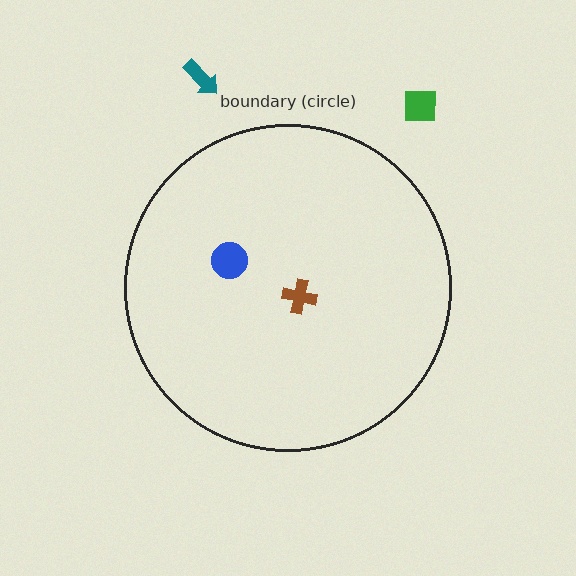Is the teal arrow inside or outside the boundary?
Outside.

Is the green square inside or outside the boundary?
Outside.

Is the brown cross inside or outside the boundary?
Inside.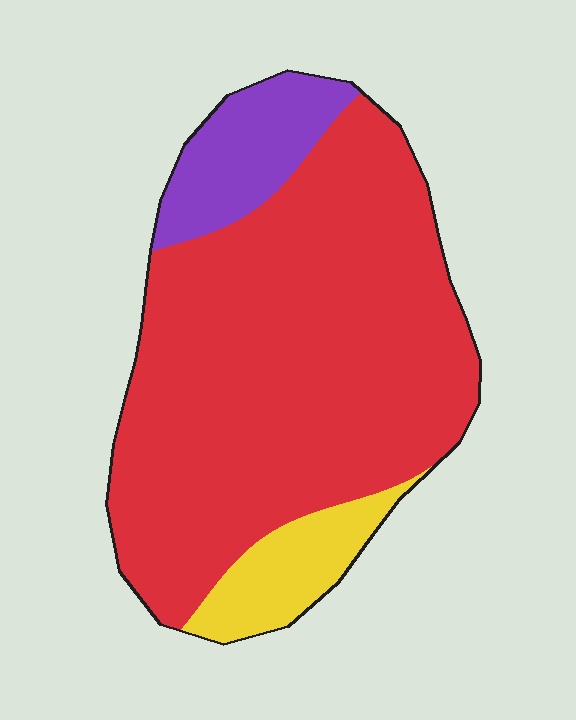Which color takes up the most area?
Red, at roughly 80%.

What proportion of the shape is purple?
Purple covers around 10% of the shape.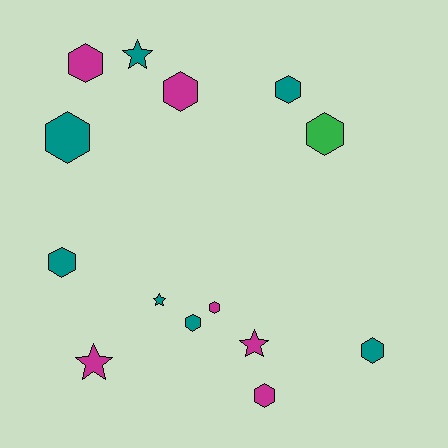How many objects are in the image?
There are 14 objects.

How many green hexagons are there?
There is 1 green hexagon.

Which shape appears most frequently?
Hexagon, with 10 objects.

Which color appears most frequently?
Teal, with 7 objects.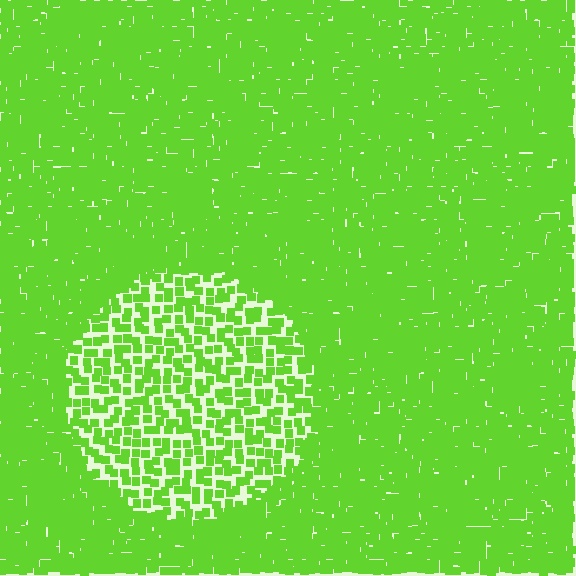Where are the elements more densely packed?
The elements are more densely packed outside the circle boundary.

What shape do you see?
I see a circle.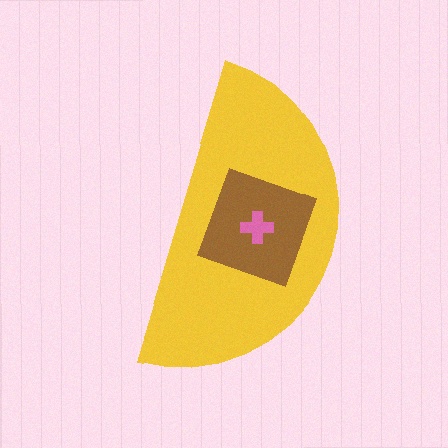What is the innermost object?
The pink cross.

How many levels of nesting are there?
3.